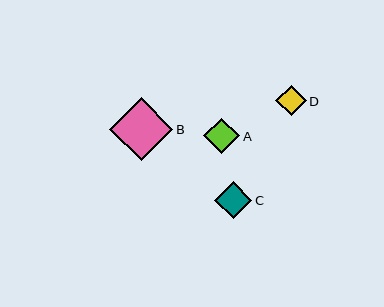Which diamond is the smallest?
Diamond D is the smallest with a size of approximately 31 pixels.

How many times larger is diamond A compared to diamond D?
Diamond A is approximately 1.2 times the size of diamond D.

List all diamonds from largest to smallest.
From largest to smallest: B, C, A, D.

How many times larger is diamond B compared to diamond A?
Diamond B is approximately 1.8 times the size of diamond A.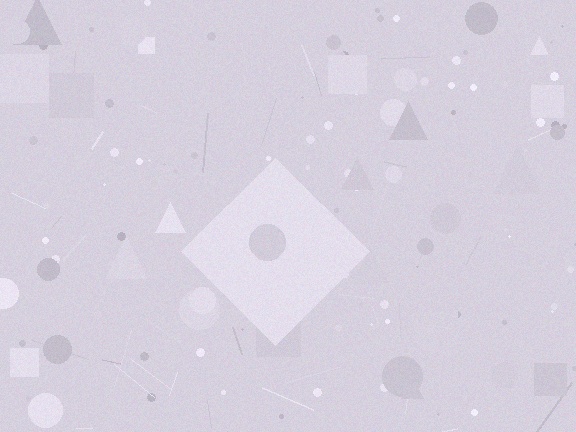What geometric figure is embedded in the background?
A diamond is embedded in the background.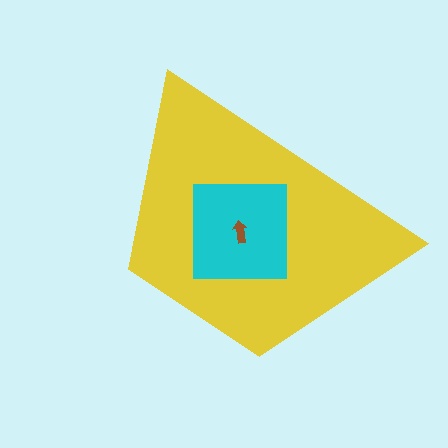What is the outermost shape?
The yellow trapezoid.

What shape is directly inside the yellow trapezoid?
The cyan square.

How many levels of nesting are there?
3.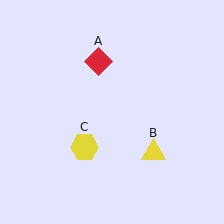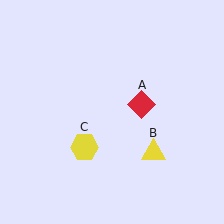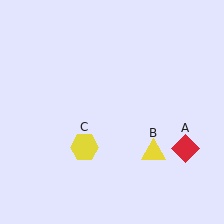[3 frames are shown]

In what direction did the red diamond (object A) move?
The red diamond (object A) moved down and to the right.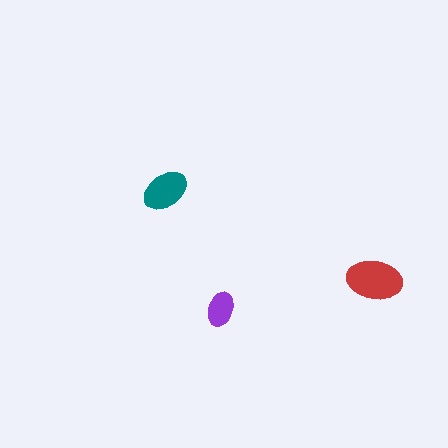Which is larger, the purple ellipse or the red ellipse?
The red one.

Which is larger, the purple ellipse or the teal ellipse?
The teal one.